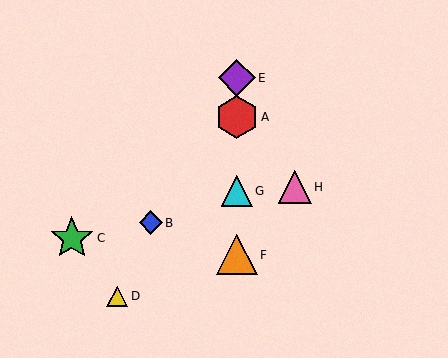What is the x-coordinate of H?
Object H is at x≈295.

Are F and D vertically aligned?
No, F is at x≈237 and D is at x≈117.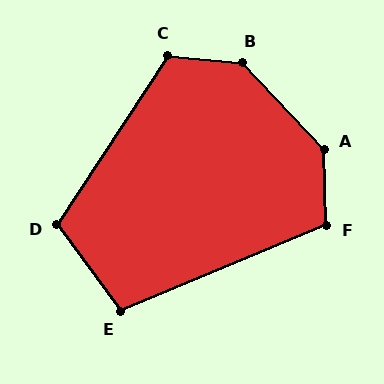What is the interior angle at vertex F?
Approximately 110 degrees (obtuse).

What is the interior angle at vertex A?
Approximately 139 degrees (obtuse).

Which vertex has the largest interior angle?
B, at approximately 139 degrees.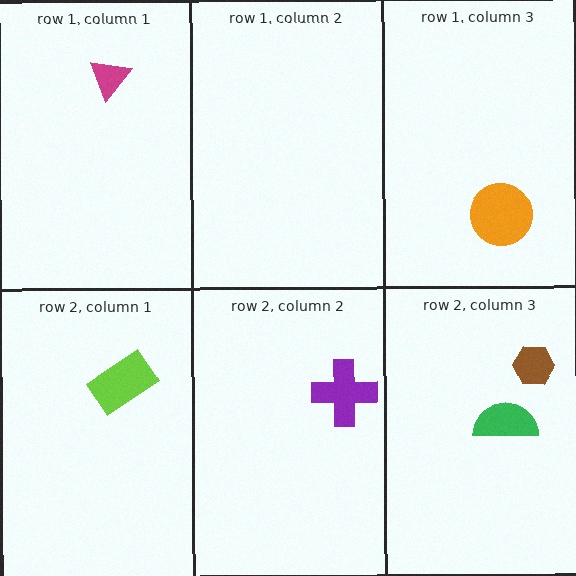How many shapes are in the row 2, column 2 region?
1.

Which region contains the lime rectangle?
The row 2, column 1 region.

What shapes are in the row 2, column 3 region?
The brown hexagon, the green semicircle.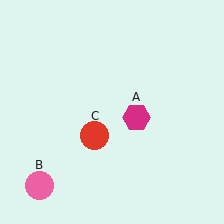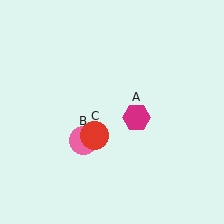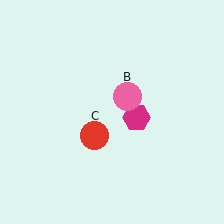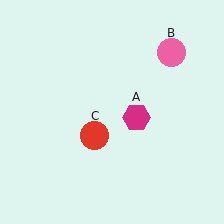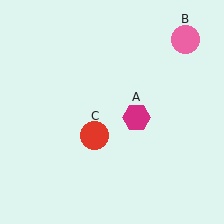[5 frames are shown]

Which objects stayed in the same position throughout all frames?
Magenta hexagon (object A) and red circle (object C) remained stationary.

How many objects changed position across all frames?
1 object changed position: pink circle (object B).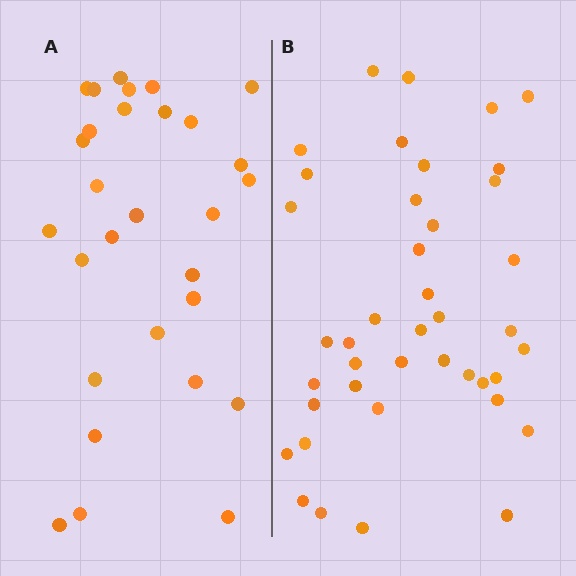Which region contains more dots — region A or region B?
Region B (the right region) has more dots.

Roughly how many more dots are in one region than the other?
Region B has roughly 12 or so more dots than region A.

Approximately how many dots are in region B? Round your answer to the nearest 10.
About 40 dots. (The exact count is 41, which rounds to 40.)